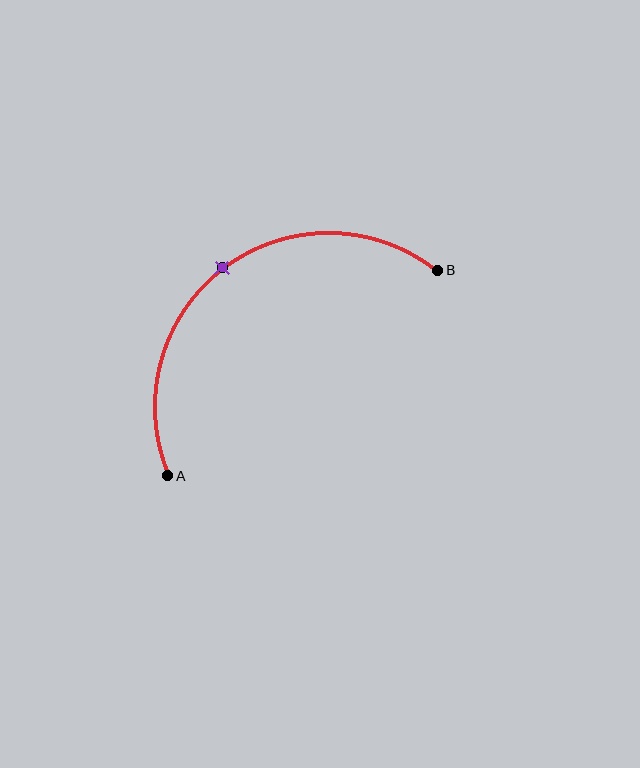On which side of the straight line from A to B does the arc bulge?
The arc bulges above and to the left of the straight line connecting A and B.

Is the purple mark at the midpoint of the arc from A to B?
Yes. The purple mark lies on the arc at equal arc-length from both A and B — it is the arc midpoint.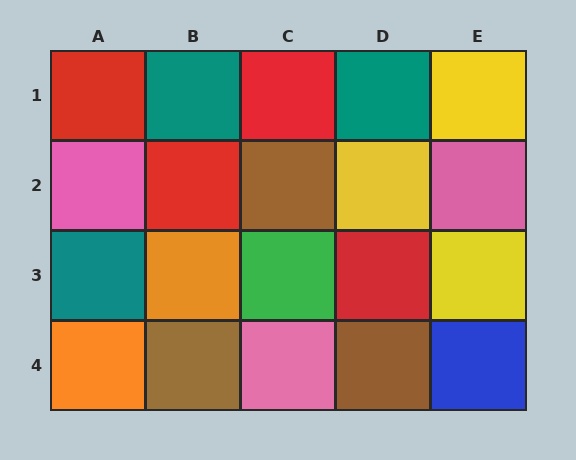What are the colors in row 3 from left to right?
Teal, orange, green, red, yellow.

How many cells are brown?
3 cells are brown.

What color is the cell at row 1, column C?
Red.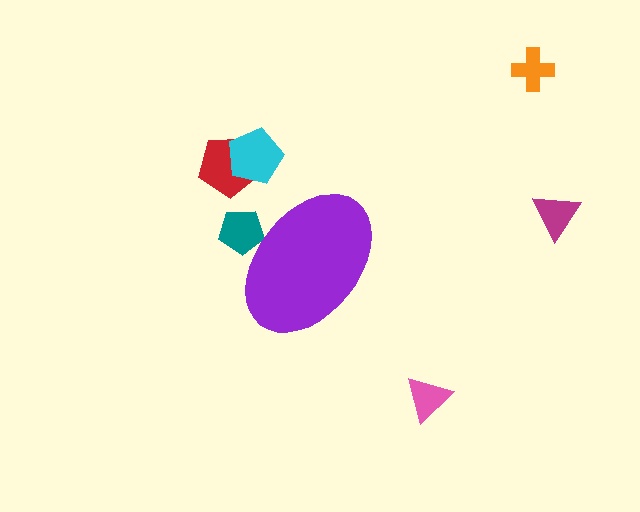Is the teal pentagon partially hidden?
Yes, the teal pentagon is partially hidden behind the purple ellipse.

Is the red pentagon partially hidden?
No, the red pentagon is fully visible.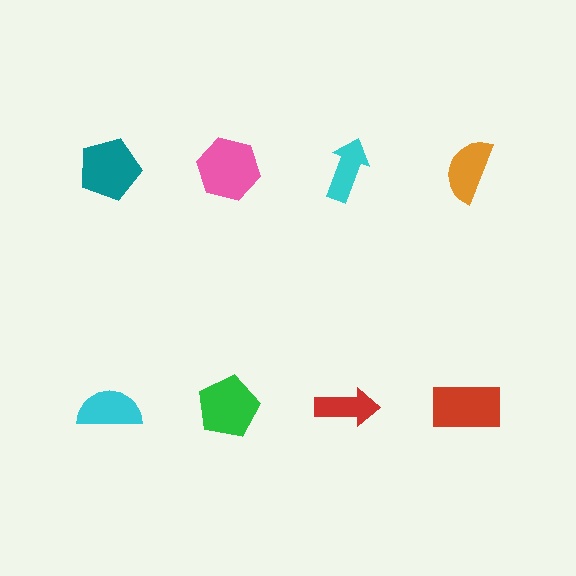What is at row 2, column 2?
A green pentagon.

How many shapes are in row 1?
4 shapes.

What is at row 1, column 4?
An orange semicircle.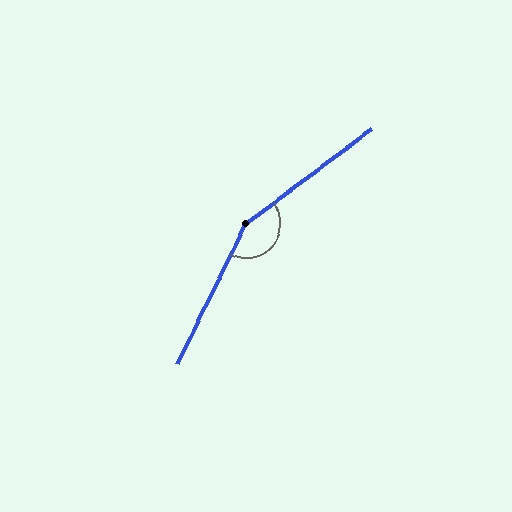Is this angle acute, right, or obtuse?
It is obtuse.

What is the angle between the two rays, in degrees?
Approximately 153 degrees.